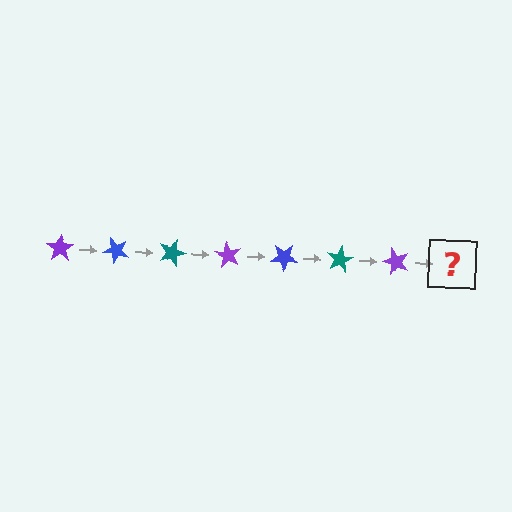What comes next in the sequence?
The next element should be a blue star, rotated 315 degrees from the start.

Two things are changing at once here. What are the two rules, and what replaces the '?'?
The two rules are that it rotates 45 degrees each step and the color cycles through purple, blue, and teal. The '?' should be a blue star, rotated 315 degrees from the start.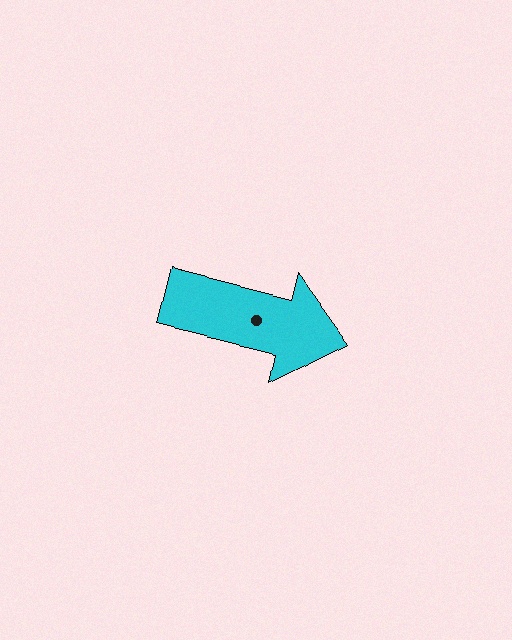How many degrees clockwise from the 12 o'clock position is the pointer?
Approximately 104 degrees.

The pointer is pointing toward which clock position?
Roughly 3 o'clock.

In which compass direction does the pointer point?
East.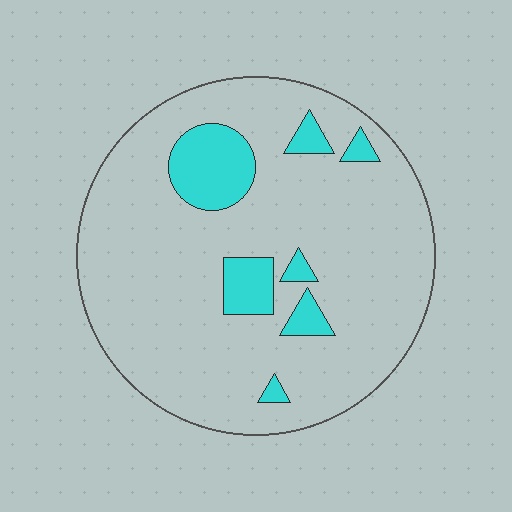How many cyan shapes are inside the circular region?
7.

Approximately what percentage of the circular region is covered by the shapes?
Approximately 15%.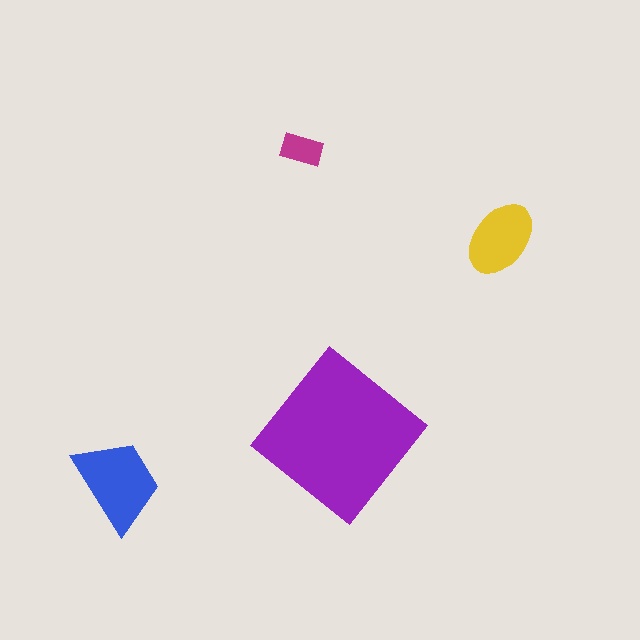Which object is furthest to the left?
The blue trapezoid is leftmost.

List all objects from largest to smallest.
The purple diamond, the blue trapezoid, the yellow ellipse, the magenta rectangle.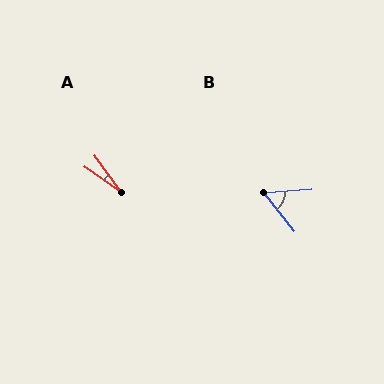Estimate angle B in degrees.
Approximately 56 degrees.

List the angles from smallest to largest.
A (19°), B (56°).